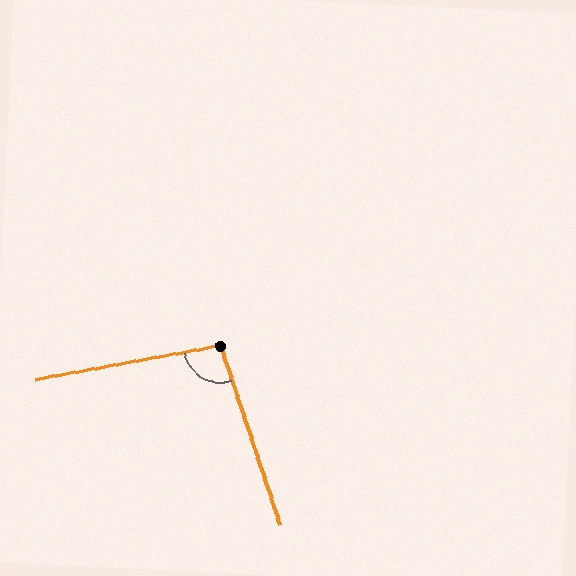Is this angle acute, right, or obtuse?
It is obtuse.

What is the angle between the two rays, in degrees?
Approximately 98 degrees.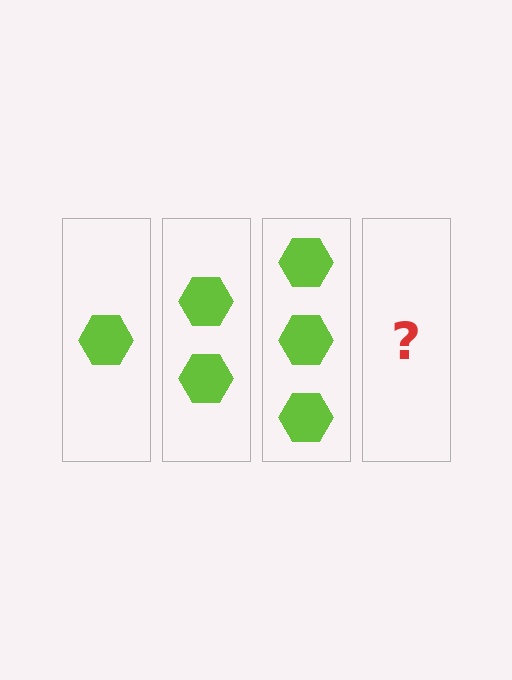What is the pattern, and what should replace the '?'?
The pattern is that each step adds one more hexagon. The '?' should be 4 hexagons.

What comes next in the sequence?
The next element should be 4 hexagons.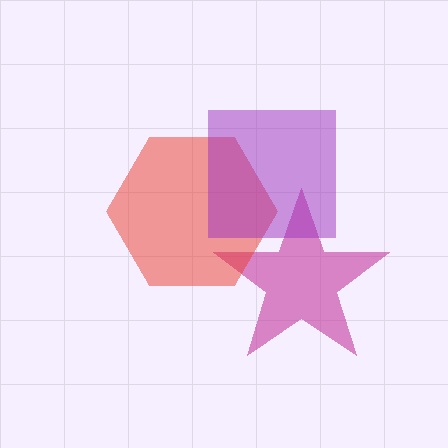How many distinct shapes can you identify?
There are 3 distinct shapes: a magenta star, a red hexagon, a purple square.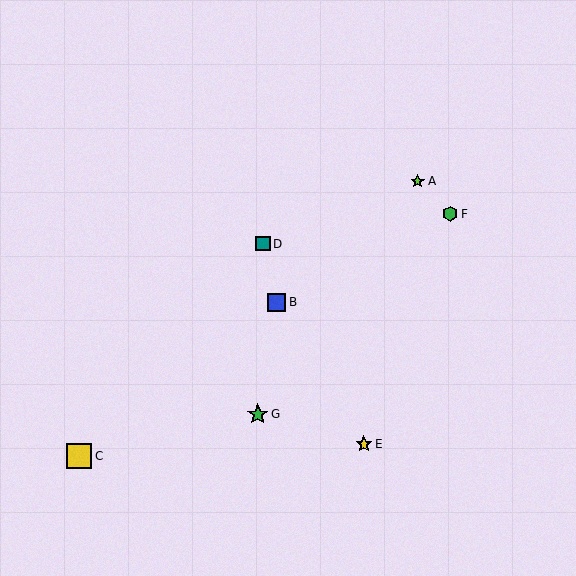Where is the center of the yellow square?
The center of the yellow square is at (79, 456).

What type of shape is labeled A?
Shape A is a lime star.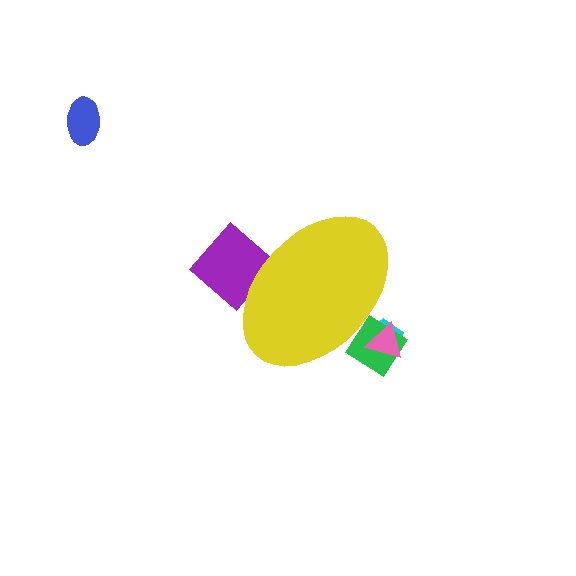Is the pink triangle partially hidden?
Yes, the pink triangle is partially hidden behind the yellow ellipse.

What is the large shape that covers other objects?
A yellow ellipse.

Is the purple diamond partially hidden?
Yes, the purple diamond is partially hidden behind the yellow ellipse.